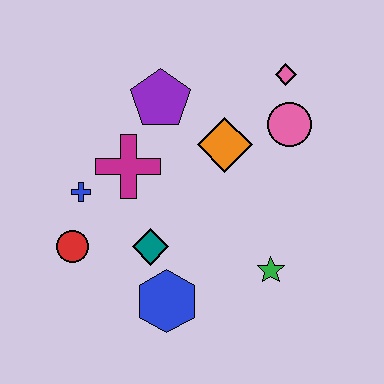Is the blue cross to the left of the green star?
Yes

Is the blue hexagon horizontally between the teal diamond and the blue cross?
No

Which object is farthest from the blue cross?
The pink diamond is farthest from the blue cross.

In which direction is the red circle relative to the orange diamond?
The red circle is to the left of the orange diamond.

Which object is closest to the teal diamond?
The blue hexagon is closest to the teal diamond.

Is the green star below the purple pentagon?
Yes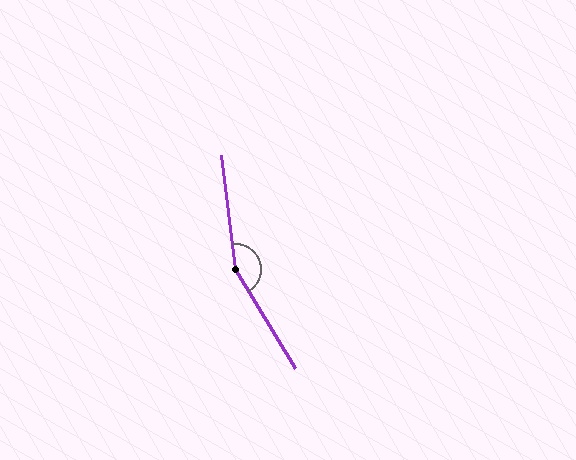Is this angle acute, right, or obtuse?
It is obtuse.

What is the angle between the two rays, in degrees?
Approximately 156 degrees.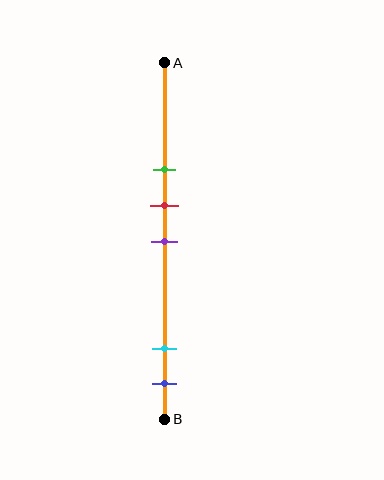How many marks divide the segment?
There are 5 marks dividing the segment.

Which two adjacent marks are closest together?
The red and purple marks are the closest adjacent pair.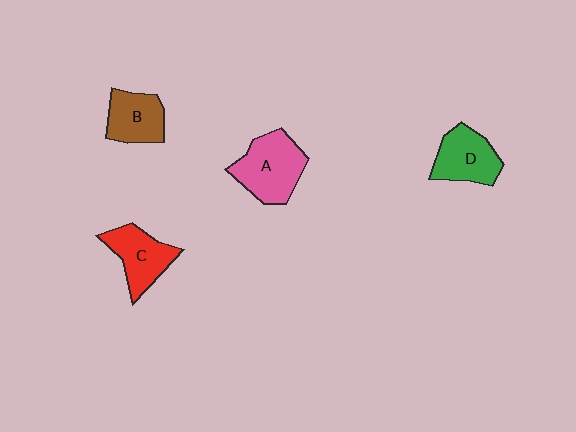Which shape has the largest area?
Shape A (pink).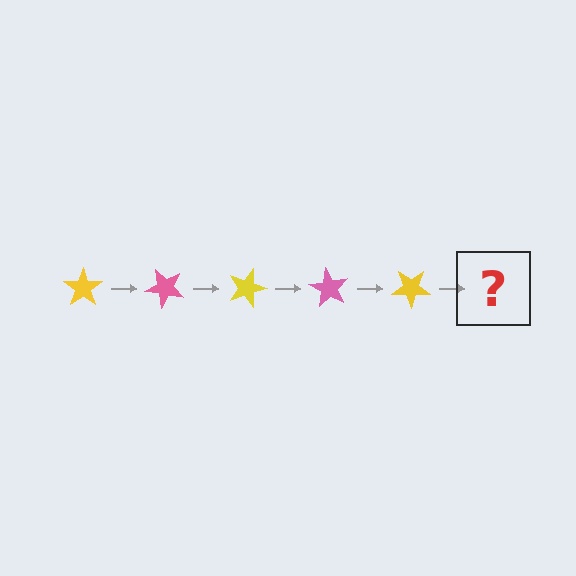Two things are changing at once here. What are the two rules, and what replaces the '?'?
The two rules are that it rotates 45 degrees each step and the color cycles through yellow and pink. The '?' should be a pink star, rotated 225 degrees from the start.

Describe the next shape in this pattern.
It should be a pink star, rotated 225 degrees from the start.